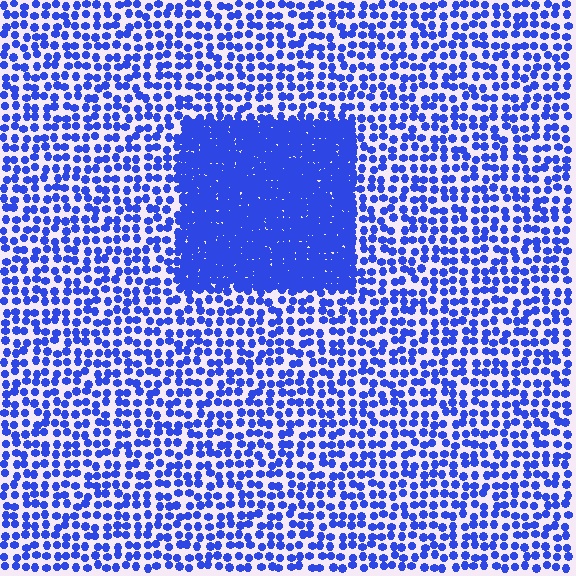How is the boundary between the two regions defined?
The boundary is defined by a change in element density (approximately 2.9x ratio). All elements are the same color, size, and shape.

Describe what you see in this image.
The image contains small blue elements arranged at two different densities. A rectangle-shaped region is visible where the elements are more densely packed than the surrounding area.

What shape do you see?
I see a rectangle.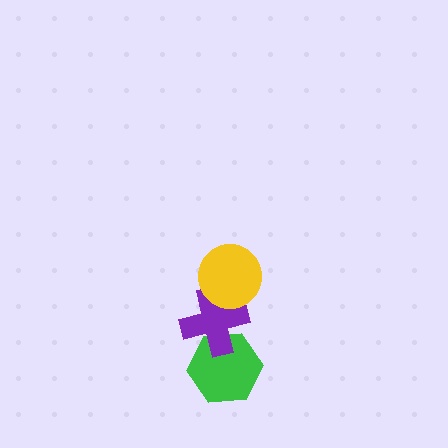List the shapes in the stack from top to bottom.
From top to bottom: the yellow circle, the purple cross, the green hexagon.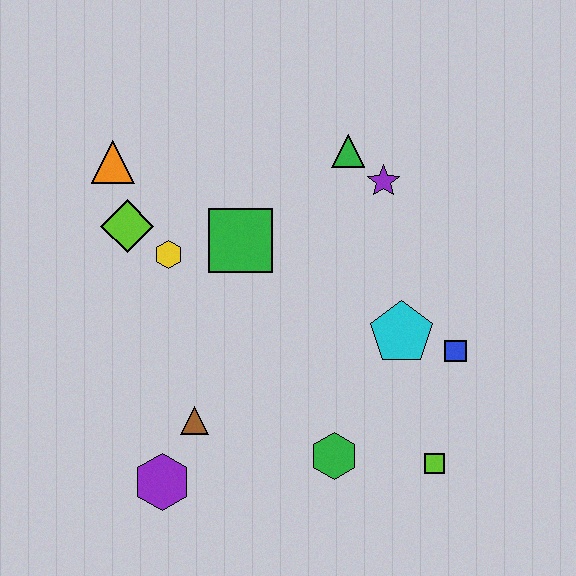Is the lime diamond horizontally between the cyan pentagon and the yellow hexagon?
No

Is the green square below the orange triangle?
Yes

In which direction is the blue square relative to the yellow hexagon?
The blue square is to the right of the yellow hexagon.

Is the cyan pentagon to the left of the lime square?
Yes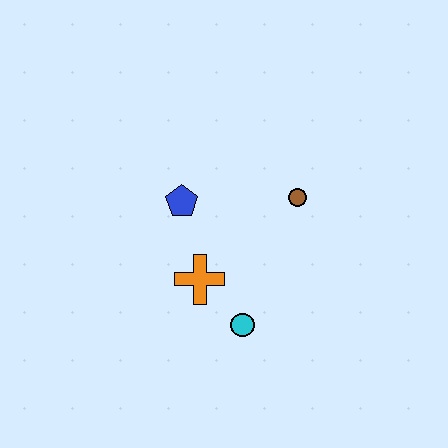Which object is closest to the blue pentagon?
The orange cross is closest to the blue pentagon.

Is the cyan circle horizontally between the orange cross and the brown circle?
Yes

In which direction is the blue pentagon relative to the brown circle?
The blue pentagon is to the left of the brown circle.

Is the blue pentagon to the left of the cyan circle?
Yes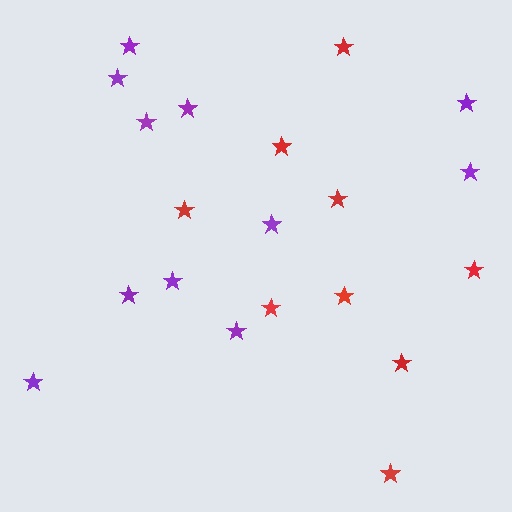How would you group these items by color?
There are 2 groups: one group of purple stars (11) and one group of red stars (9).